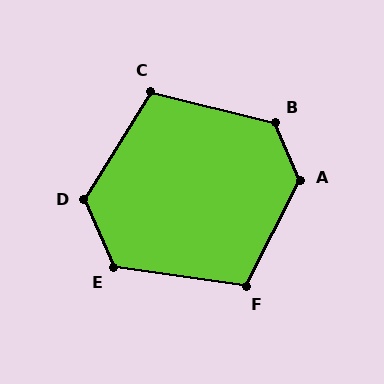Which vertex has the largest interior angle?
A, at approximately 130 degrees.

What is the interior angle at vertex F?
Approximately 109 degrees (obtuse).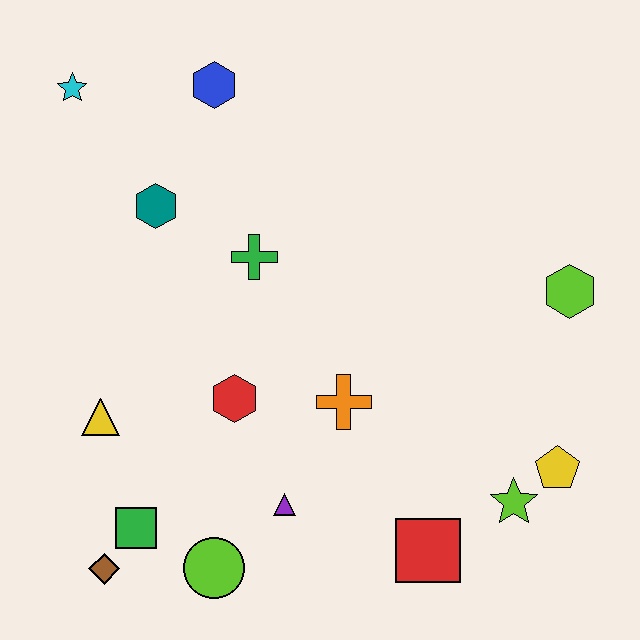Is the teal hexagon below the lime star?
No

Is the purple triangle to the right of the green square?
Yes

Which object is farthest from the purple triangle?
The cyan star is farthest from the purple triangle.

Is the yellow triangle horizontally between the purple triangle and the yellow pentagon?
No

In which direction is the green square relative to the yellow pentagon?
The green square is to the left of the yellow pentagon.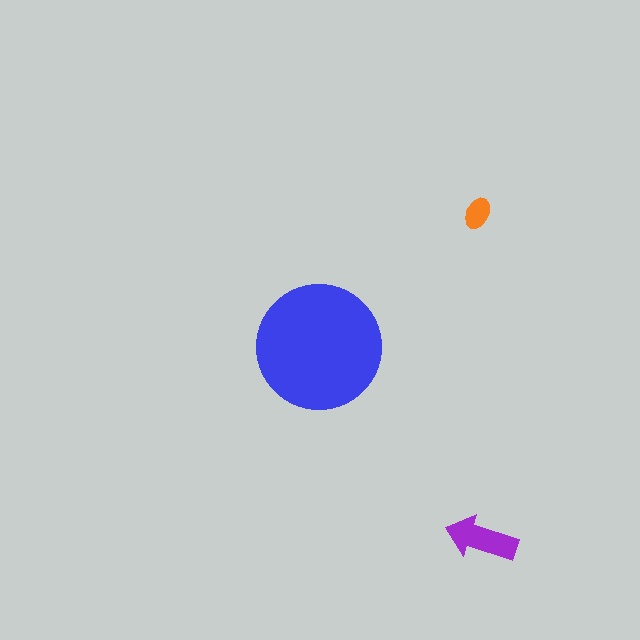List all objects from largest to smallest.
The blue circle, the purple arrow, the orange ellipse.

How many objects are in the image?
There are 3 objects in the image.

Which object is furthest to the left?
The blue circle is leftmost.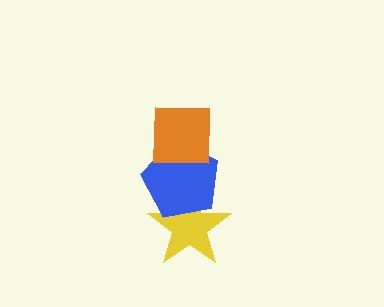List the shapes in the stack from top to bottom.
From top to bottom: the orange square, the blue pentagon, the yellow star.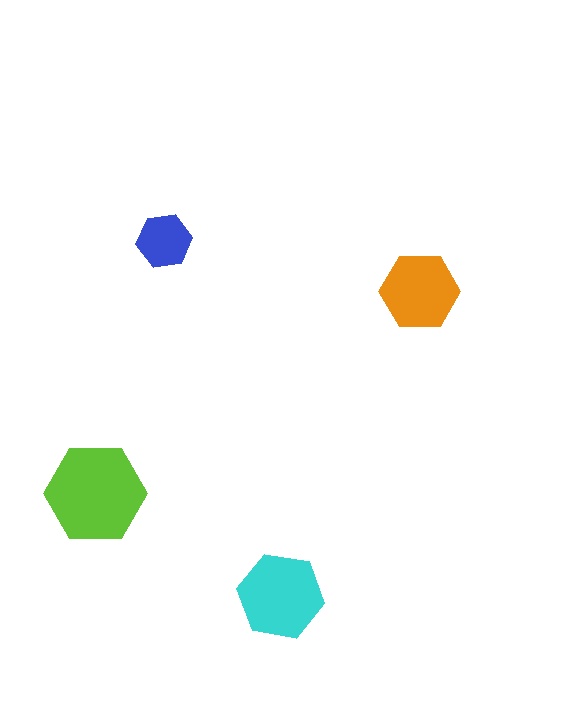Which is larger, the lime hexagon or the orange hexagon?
The lime one.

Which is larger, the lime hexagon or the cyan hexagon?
The lime one.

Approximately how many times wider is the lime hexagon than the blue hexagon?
About 2 times wider.